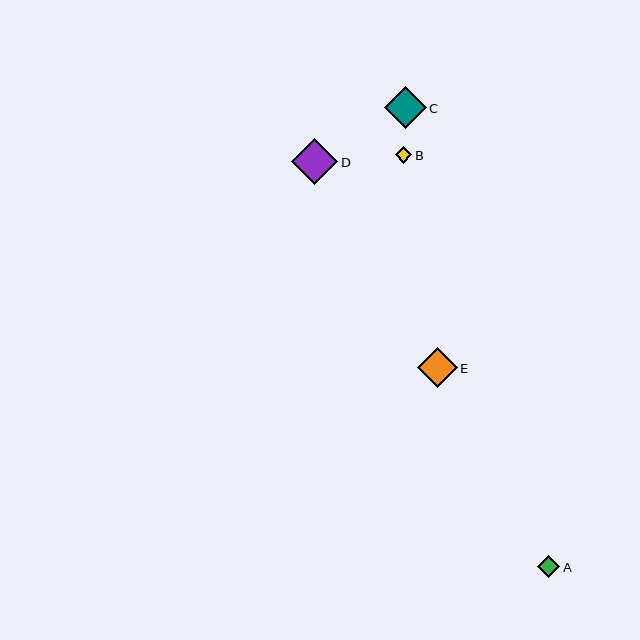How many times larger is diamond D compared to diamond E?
Diamond D is approximately 1.1 times the size of diamond E.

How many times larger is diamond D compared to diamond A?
Diamond D is approximately 2.1 times the size of diamond A.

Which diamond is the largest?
Diamond D is the largest with a size of approximately 46 pixels.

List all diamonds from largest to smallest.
From largest to smallest: D, C, E, A, B.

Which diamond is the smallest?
Diamond B is the smallest with a size of approximately 17 pixels.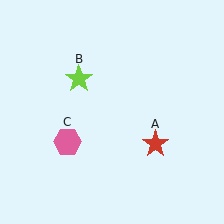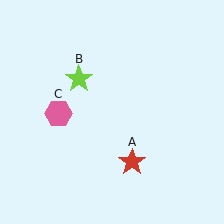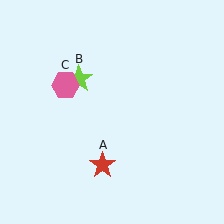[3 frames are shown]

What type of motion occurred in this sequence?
The red star (object A), pink hexagon (object C) rotated clockwise around the center of the scene.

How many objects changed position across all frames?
2 objects changed position: red star (object A), pink hexagon (object C).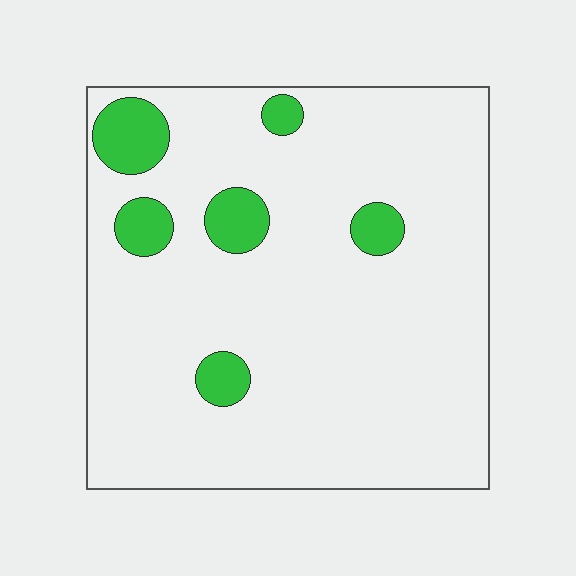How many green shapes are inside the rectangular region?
6.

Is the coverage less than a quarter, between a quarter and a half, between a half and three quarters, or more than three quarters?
Less than a quarter.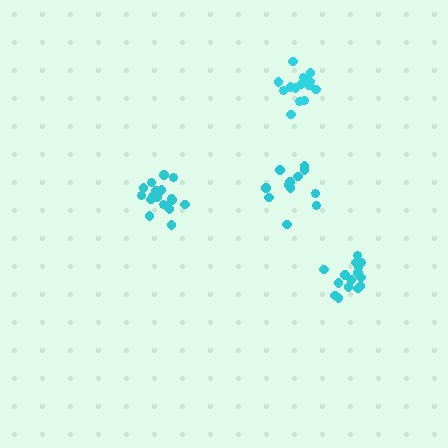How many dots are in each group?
Group 1: 15 dots, Group 2: 13 dots, Group 3: 18 dots, Group 4: 15 dots (61 total).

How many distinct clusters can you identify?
There are 4 distinct clusters.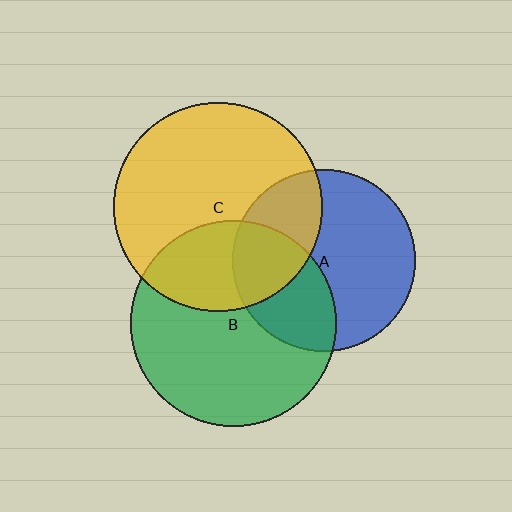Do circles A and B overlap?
Yes.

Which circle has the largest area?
Circle C (yellow).